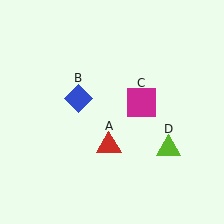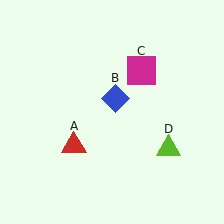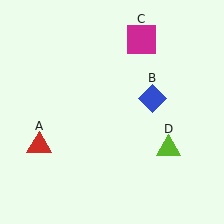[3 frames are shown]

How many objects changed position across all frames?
3 objects changed position: red triangle (object A), blue diamond (object B), magenta square (object C).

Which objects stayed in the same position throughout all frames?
Lime triangle (object D) remained stationary.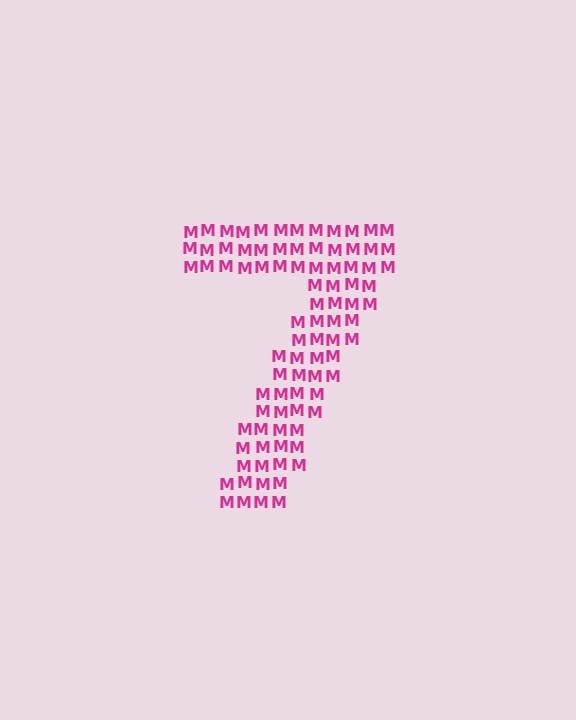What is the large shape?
The large shape is the digit 7.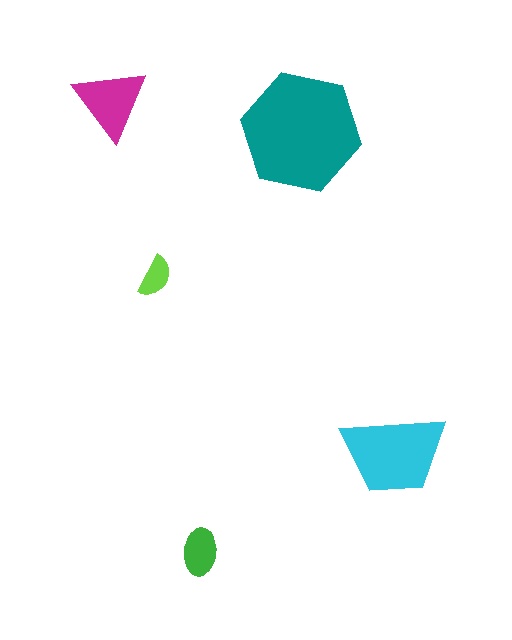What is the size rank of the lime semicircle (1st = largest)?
5th.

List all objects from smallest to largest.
The lime semicircle, the green ellipse, the magenta triangle, the cyan trapezoid, the teal hexagon.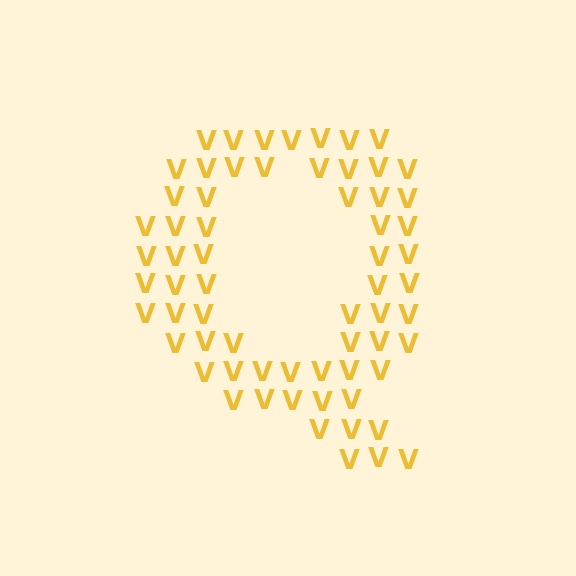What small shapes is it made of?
It is made of small letter V's.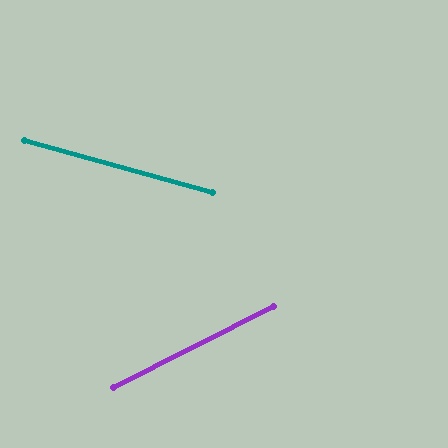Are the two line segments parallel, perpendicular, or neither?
Neither parallel nor perpendicular — they differ by about 42°.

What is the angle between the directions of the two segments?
Approximately 42 degrees.